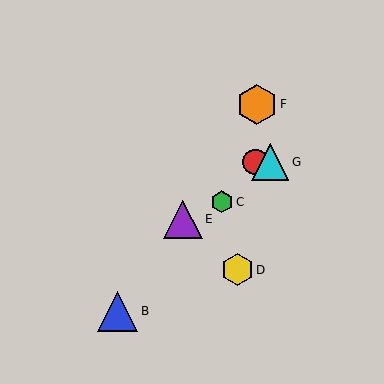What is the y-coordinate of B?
Object B is at y≈311.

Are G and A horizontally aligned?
Yes, both are at y≈162.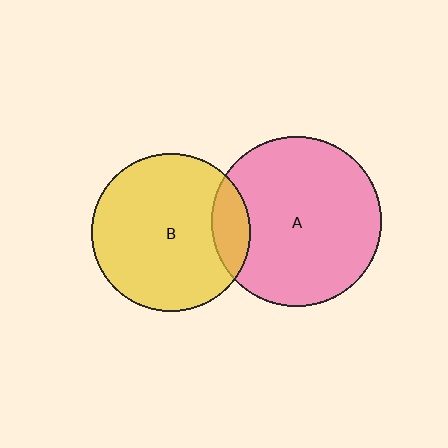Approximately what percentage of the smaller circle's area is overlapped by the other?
Approximately 15%.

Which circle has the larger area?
Circle A (pink).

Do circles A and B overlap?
Yes.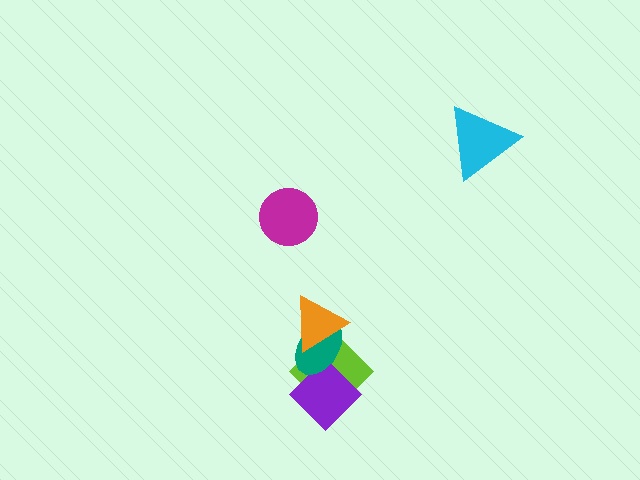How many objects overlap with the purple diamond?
2 objects overlap with the purple diamond.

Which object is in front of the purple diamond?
The teal ellipse is in front of the purple diamond.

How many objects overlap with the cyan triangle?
0 objects overlap with the cyan triangle.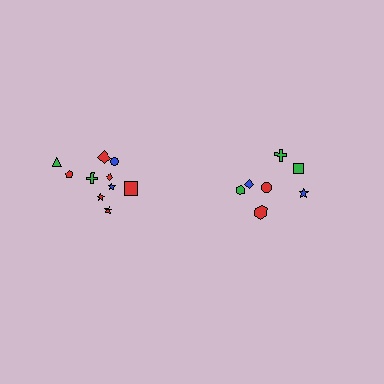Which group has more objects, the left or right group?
The left group.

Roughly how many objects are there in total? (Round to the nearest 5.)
Roughly 15 objects in total.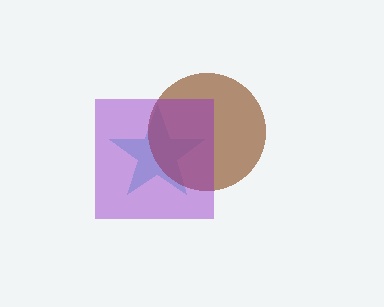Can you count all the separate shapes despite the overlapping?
Yes, there are 3 separate shapes.